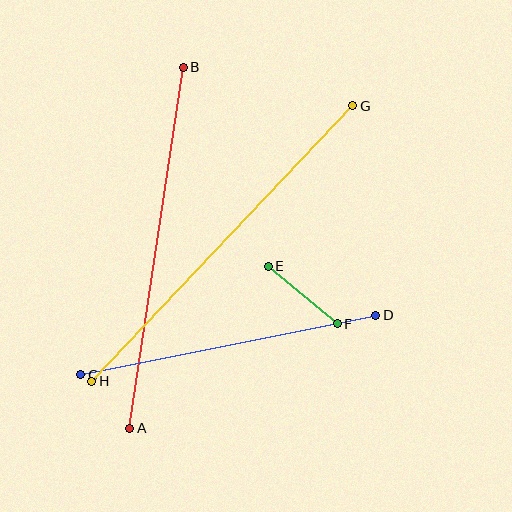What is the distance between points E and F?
The distance is approximately 89 pixels.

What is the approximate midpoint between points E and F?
The midpoint is at approximately (303, 295) pixels.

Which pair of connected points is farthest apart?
Points G and H are farthest apart.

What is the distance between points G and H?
The distance is approximately 379 pixels.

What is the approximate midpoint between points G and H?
The midpoint is at approximately (222, 243) pixels.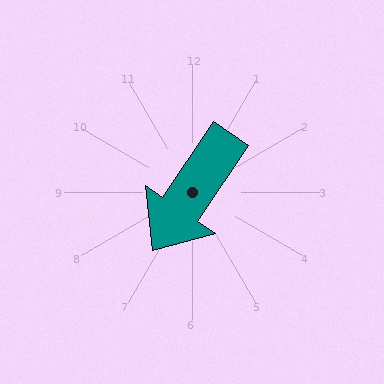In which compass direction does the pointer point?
Southwest.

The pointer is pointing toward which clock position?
Roughly 7 o'clock.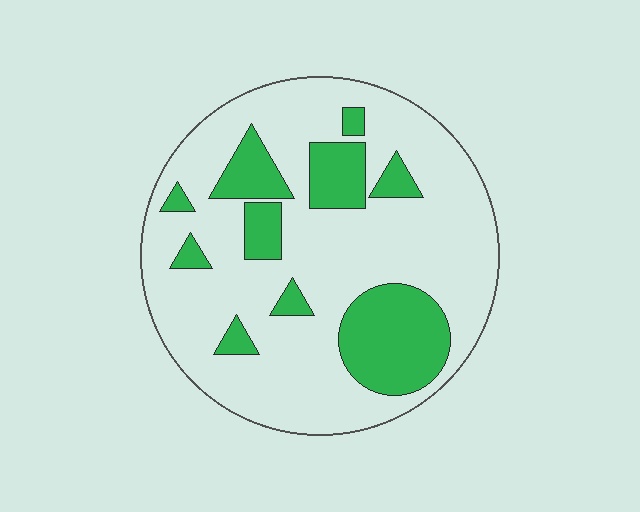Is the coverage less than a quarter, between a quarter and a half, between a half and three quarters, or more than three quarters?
Less than a quarter.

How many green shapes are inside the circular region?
10.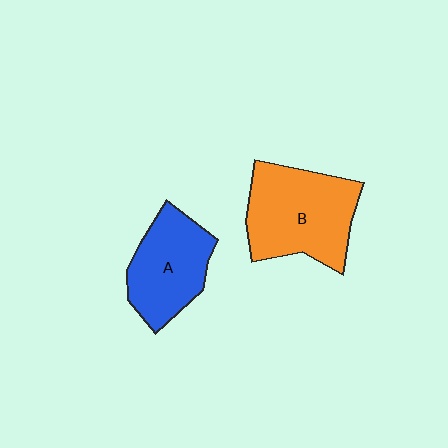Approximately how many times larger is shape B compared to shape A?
Approximately 1.3 times.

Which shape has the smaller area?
Shape A (blue).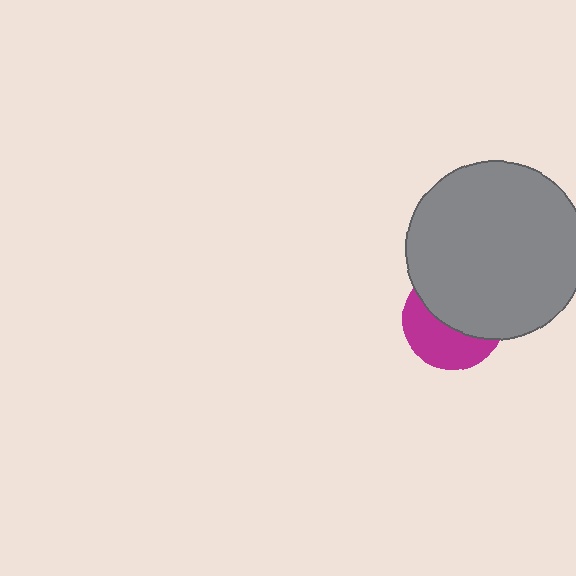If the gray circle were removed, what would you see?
You would see the complete magenta circle.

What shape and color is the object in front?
The object in front is a gray circle.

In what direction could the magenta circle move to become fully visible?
The magenta circle could move down. That would shift it out from behind the gray circle entirely.